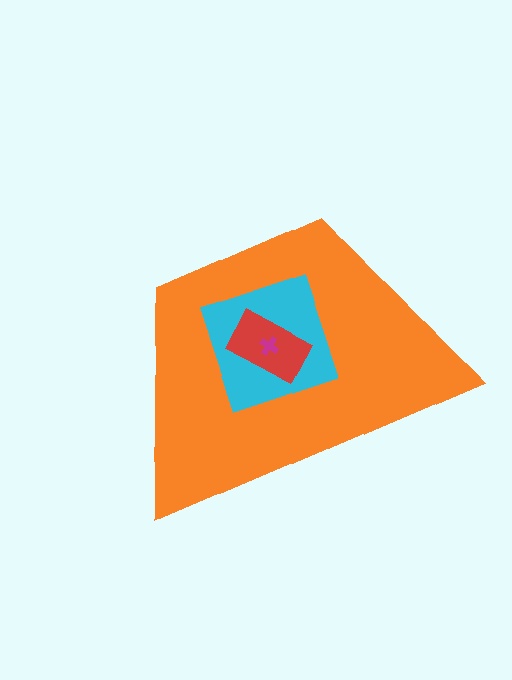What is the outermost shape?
The orange trapezoid.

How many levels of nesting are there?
4.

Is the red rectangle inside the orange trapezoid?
Yes.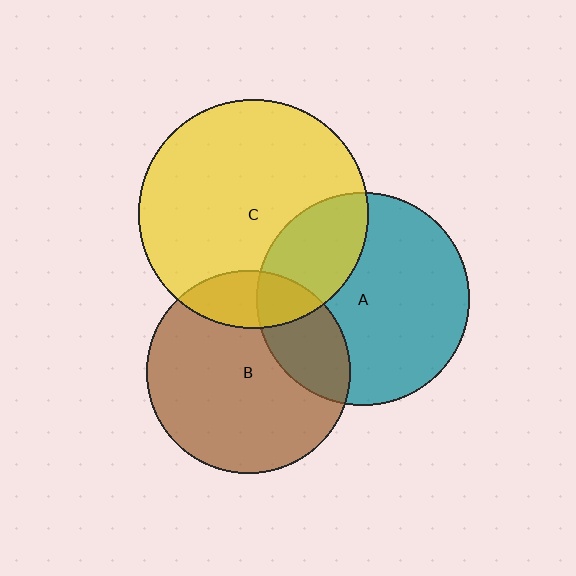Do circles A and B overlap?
Yes.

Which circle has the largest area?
Circle C (yellow).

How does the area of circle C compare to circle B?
Approximately 1.3 times.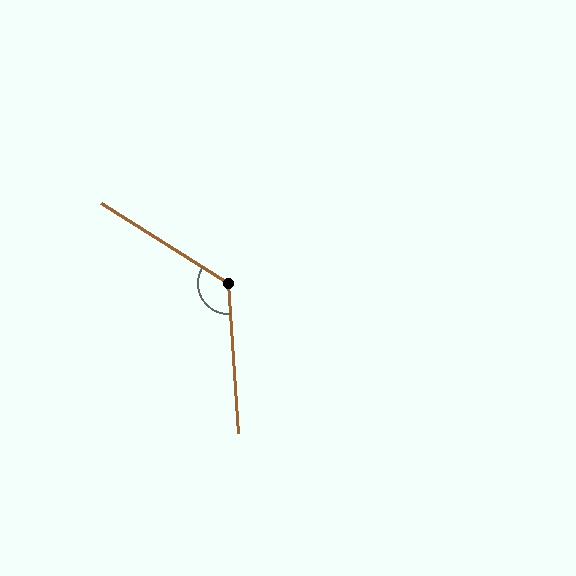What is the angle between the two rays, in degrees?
Approximately 126 degrees.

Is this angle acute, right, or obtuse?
It is obtuse.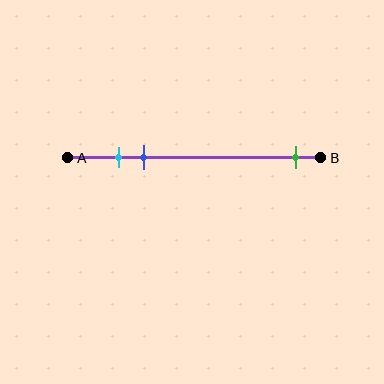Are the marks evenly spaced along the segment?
No, the marks are not evenly spaced.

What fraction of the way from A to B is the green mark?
The green mark is approximately 90% (0.9) of the way from A to B.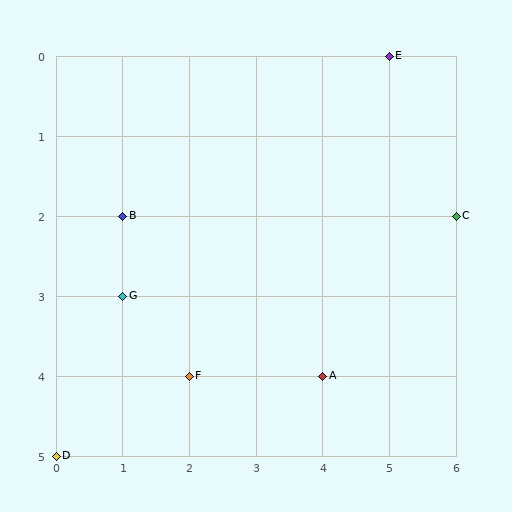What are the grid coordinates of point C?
Point C is at grid coordinates (6, 2).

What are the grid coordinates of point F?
Point F is at grid coordinates (2, 4).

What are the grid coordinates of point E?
Point E is at grid coordinates (5, 0).